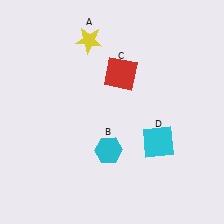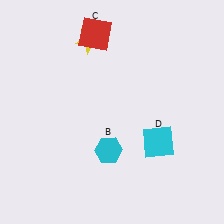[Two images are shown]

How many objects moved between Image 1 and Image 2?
1 object moved between the two images.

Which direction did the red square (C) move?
The red square (C) moved up.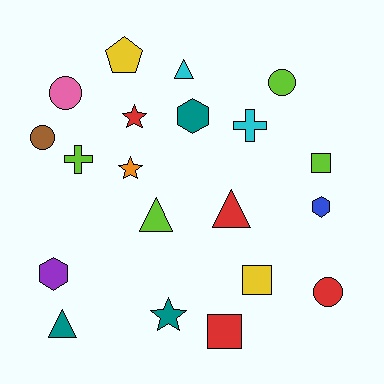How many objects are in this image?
There are 20 objects.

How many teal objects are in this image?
There are 3 teal objects.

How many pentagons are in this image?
There is 1 pentagon.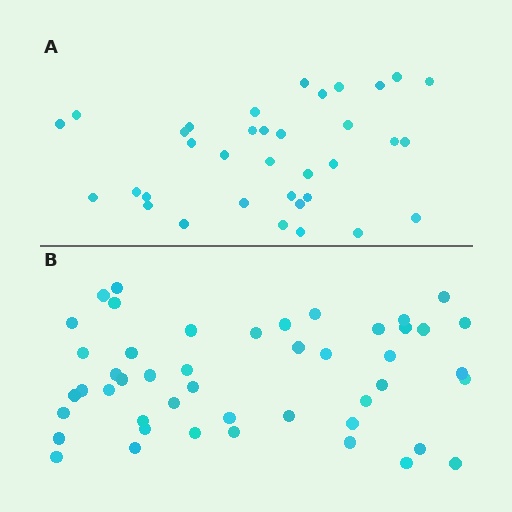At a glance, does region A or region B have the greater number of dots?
Region B (the bottom region) has more dots.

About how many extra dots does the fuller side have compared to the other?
Region B has roughly 12 or so more dots than region A.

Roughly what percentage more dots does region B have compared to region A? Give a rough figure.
About 35% more.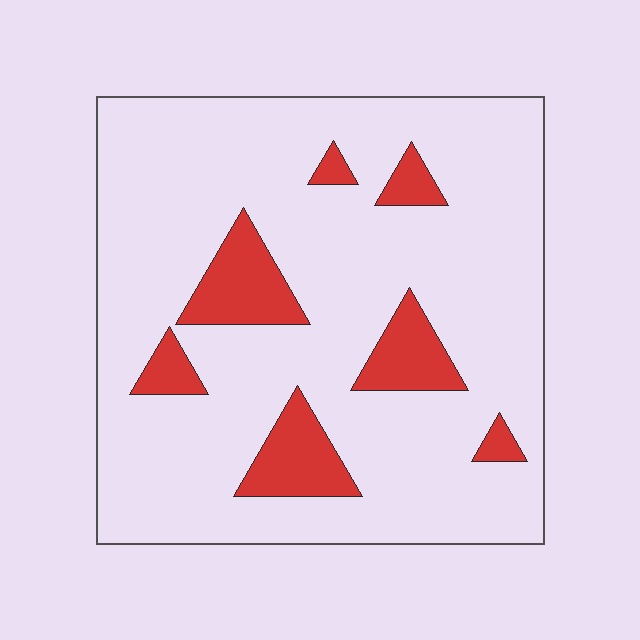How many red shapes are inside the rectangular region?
7.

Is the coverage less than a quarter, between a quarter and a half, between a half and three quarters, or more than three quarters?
Less than a quarter.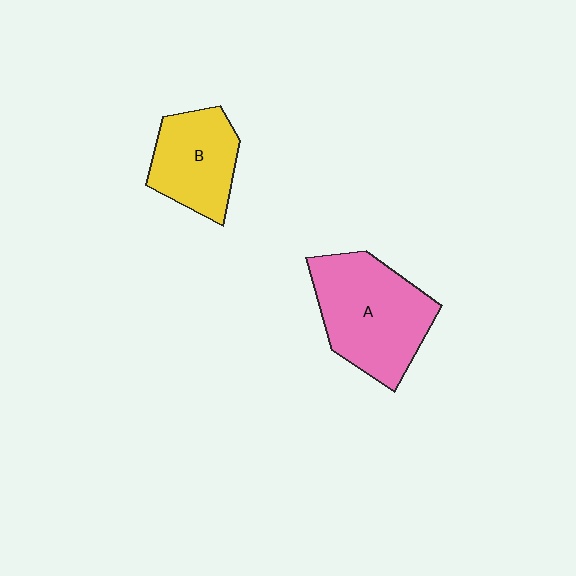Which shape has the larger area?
Shape A (pink).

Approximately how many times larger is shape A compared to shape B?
Approximately 1.5 times.